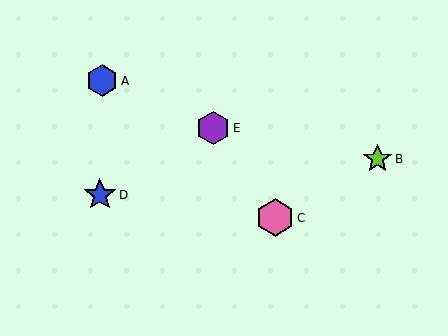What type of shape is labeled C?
Shape C is a pink hexagon.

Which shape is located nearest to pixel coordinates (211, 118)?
The purple hexagon (labeled E) at (213, 128) is nearest to that location.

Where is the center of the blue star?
The center of the blue star is at (100, 195).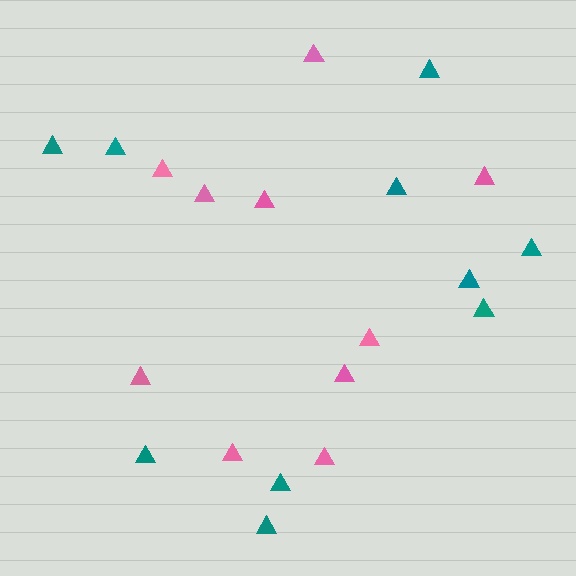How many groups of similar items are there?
There are 2 groups: one group of pink triangles (10) and one group of teal triangles (10).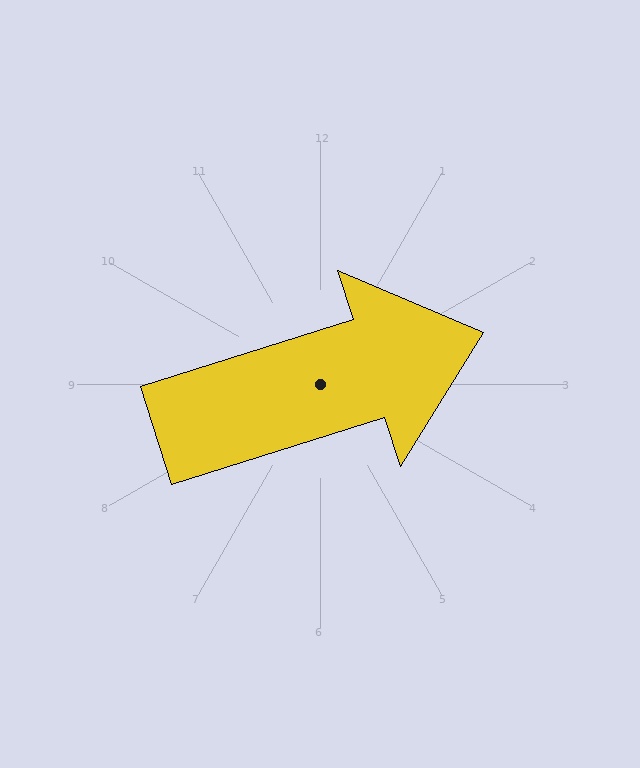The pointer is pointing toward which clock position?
Roughly 2 o'clock.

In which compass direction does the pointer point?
East.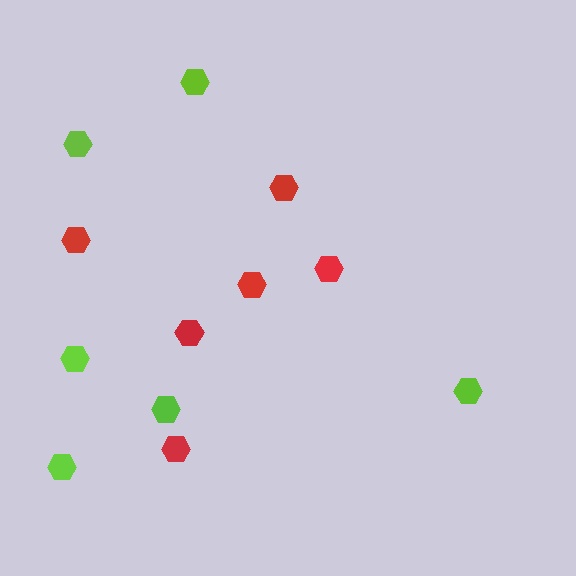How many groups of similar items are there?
There are 2 groups: one group of lime hexagons (6) and one group of red hexagons (6).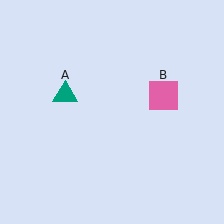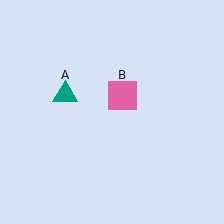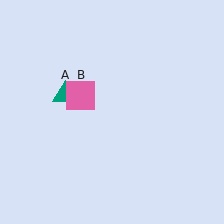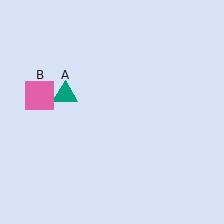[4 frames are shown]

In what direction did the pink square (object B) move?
The pink square (object B) moved left.